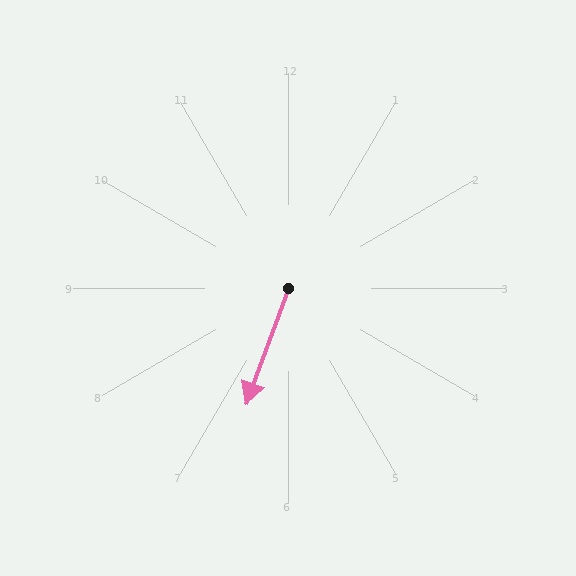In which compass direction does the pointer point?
South.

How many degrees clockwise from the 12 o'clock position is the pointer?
Approximately 200 degrees.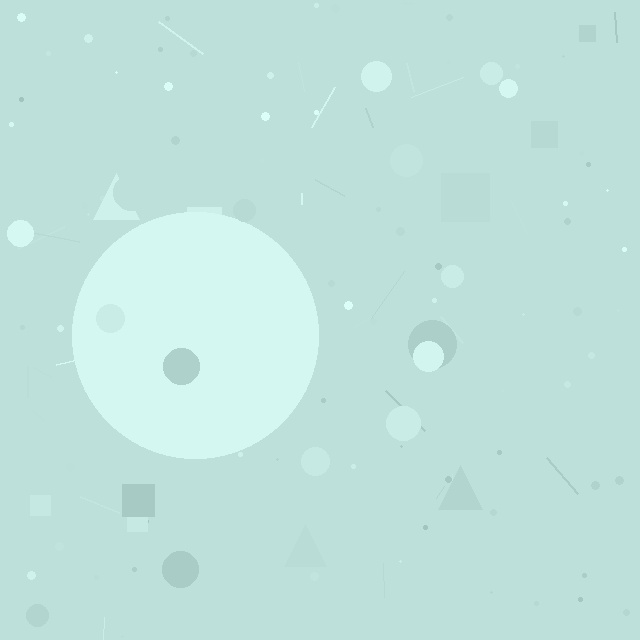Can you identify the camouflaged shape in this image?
The camouflaged shape is a circle.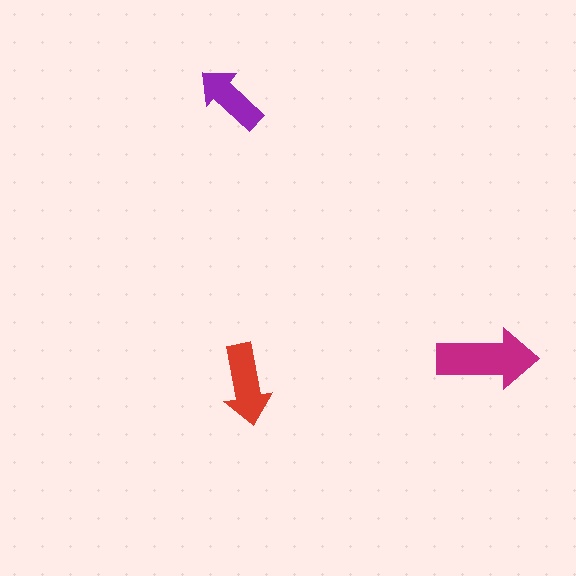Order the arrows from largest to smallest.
the magenta one, the red one, the purple one.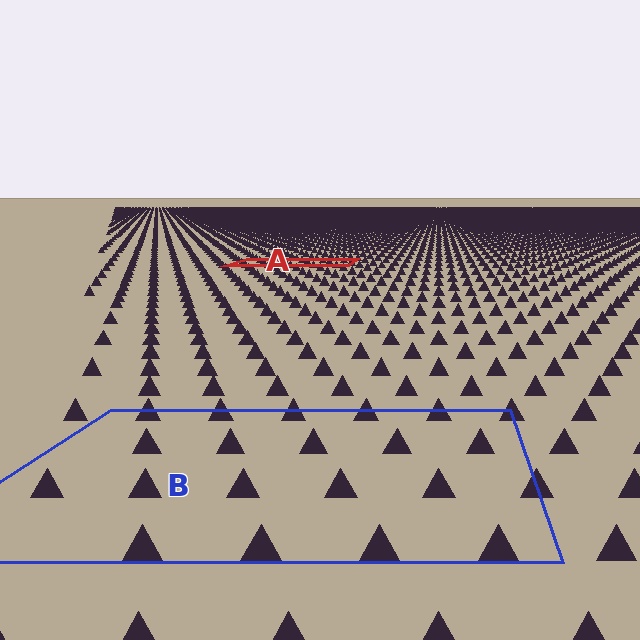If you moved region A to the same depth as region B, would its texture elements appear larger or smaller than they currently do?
They would appear larger. At a closer depth, the same texture elements are projected at a bigger on-screen size.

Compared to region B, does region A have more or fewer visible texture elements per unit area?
Region A has more texture elements per unit area — they are packed more densely because it is farther away.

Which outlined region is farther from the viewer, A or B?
Region A is farther from the viewer — the texture elements inside it appear smaller and more densely packed.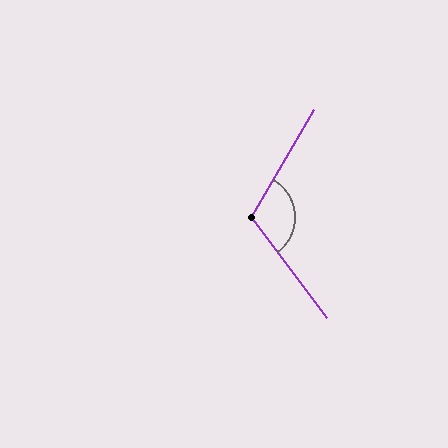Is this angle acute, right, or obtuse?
It is obtuse.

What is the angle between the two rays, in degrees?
Approximately 113 degrees.